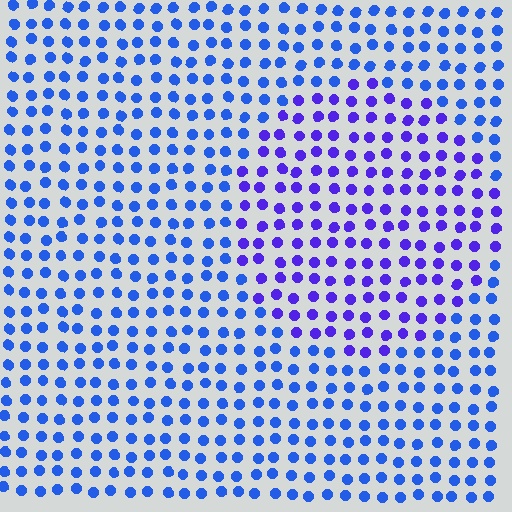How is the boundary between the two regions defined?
The boundary is defined purely by a slight shift in hue (about 32 degrees). Spacing, size, and orientation are identical on both sides.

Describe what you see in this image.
The image is filled with small blue elements in a uniform arrangement. A circle-shaped region is visible where the elements are tinted to a slightly different hue, forming a subtle color boundary.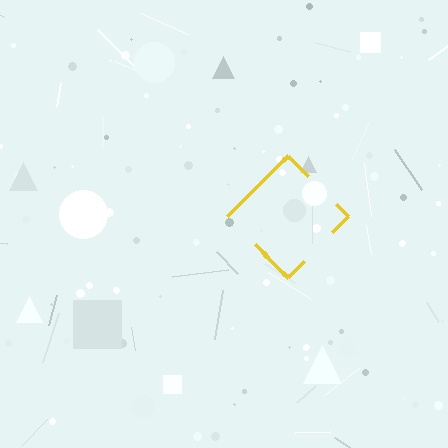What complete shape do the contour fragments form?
The contour fragments form a diamond.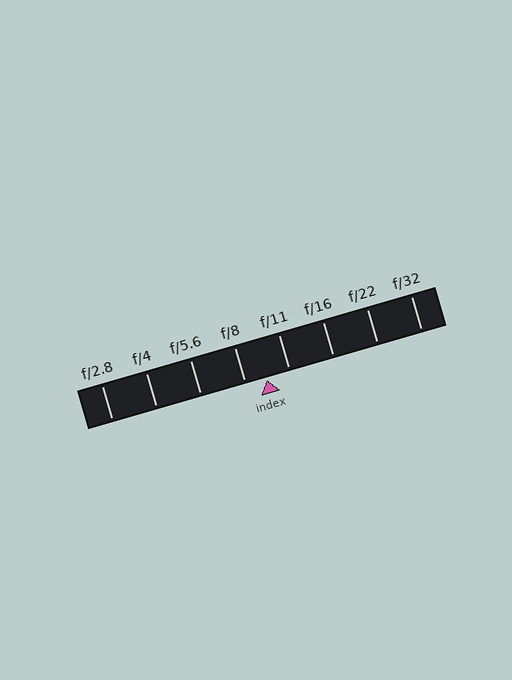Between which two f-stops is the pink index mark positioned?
The index mark is between f/8 and f/11.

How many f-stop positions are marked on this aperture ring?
There are 8 f-stop positions marked.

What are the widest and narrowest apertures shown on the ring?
The widest aperture shown is f/2.8 and the narrowest is f/32.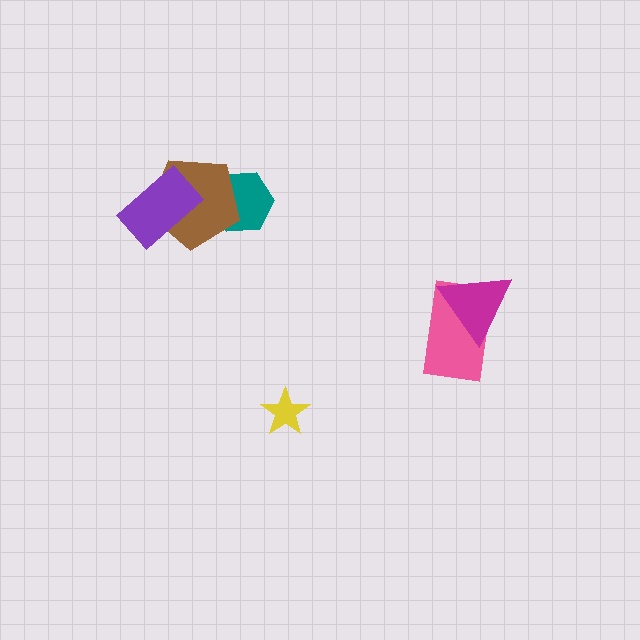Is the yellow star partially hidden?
No, no other shape covers it.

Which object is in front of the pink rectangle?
The magenta triangle is in front of the pink rectangle.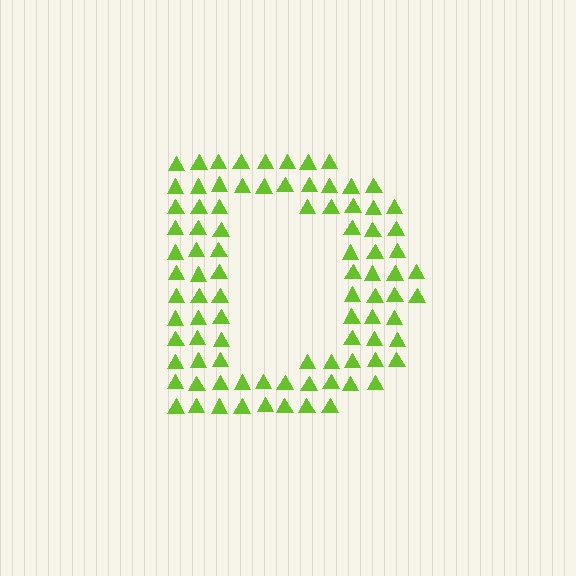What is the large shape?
The large shape is the letter D.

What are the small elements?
The small elements are triangles.